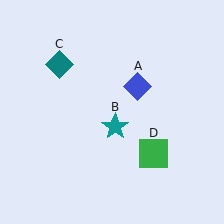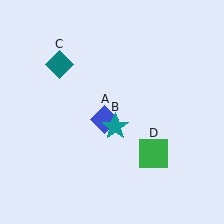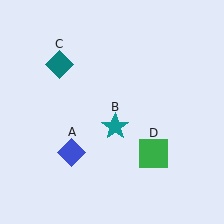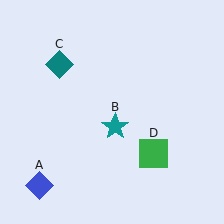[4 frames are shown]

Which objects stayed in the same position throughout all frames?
Teal star (object B) and teal diamond (object C) and green square (object D) remained stationary.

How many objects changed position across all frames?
1 object changed position: blue diamond (object A).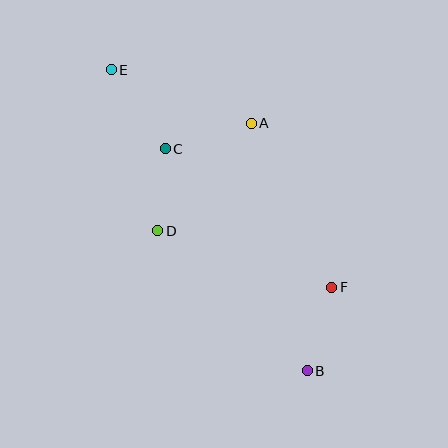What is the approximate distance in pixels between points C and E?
The distance between C and E is approximately 96 pixels.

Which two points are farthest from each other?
Points B and E are farthest from each other.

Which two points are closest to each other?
Points C and D are closest to each other.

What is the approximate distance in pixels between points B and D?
The distance between B and D is approximately 205 pixels.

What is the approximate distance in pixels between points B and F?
The distance between B and F is approximately 87 pixels.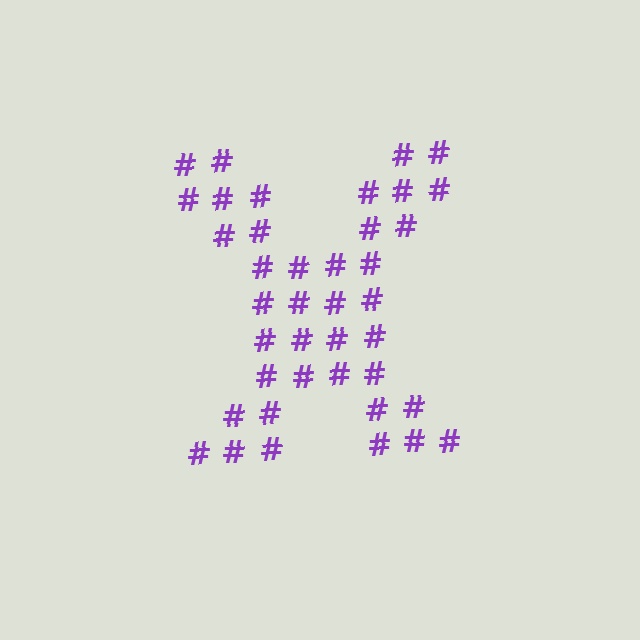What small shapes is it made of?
It is made of small hash symbols.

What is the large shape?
The large shape is the letter X.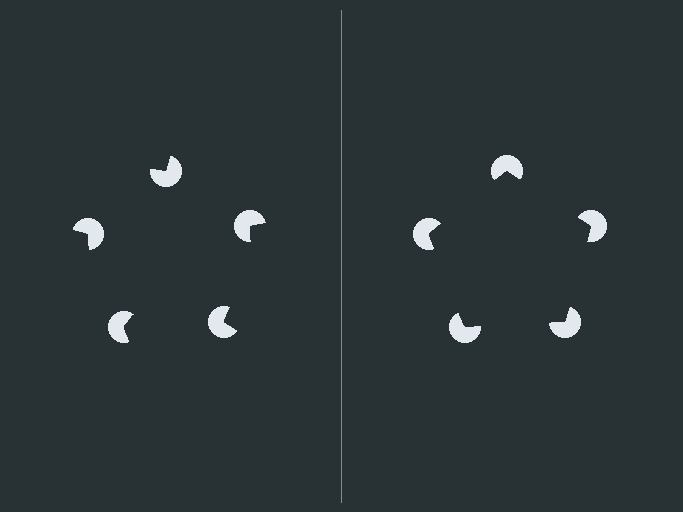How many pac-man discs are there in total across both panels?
10 — 5 on each side.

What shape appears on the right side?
An illusory pentagon.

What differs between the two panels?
The pac-man discs are positioned identically on both sides; only the wedge orientations differ. On the right they align to a pentagon; on the left they are misaligned.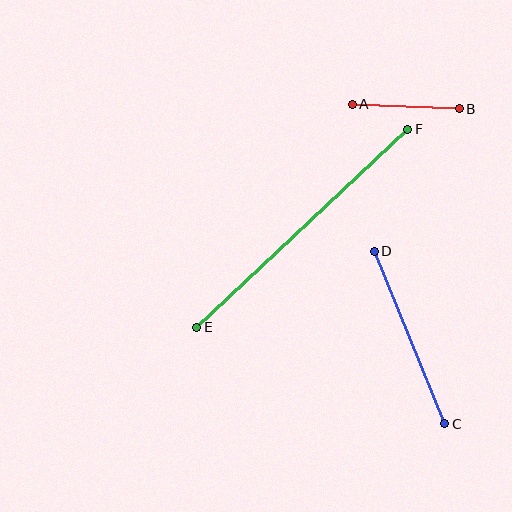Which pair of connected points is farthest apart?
Points E and F are farthest apart.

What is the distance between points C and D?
The distance is approximately 187 pixels.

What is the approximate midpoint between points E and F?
The midpoint is at approximately (302, 228) pixels.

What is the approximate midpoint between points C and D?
The midpoint is at approximately (409, 337) pixels.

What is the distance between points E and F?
The distance is approximately 289 pixels.